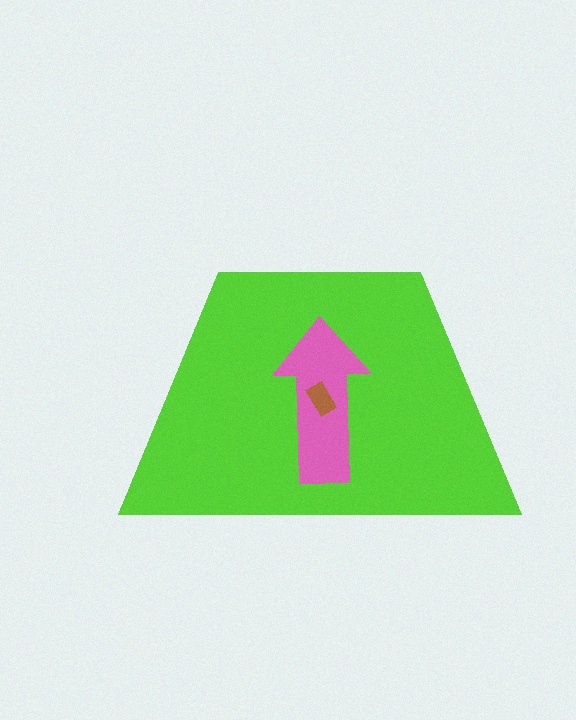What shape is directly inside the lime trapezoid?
The pink arrow.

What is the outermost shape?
The lime trapezoid.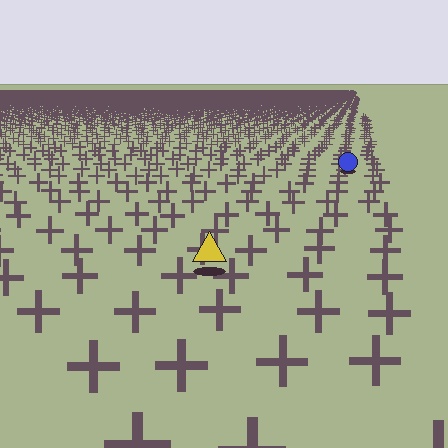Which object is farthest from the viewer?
The blue circle is farthest from the viewer. It appears smaller and the ground texture around it is denser.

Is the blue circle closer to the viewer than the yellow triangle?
No. The yellow triangle is closer — you can tell from the texture gradient: the ground texture is coarser near it.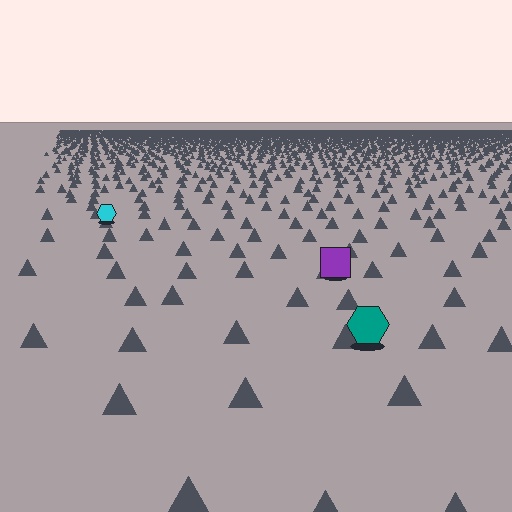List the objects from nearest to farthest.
From nearest to farthest: the teal hexagon, the purple square, the cyan hexagon.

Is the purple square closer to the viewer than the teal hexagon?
No. The teal hexagon is closer — you can tell from the texture gradient: the ground texture is coarser near it.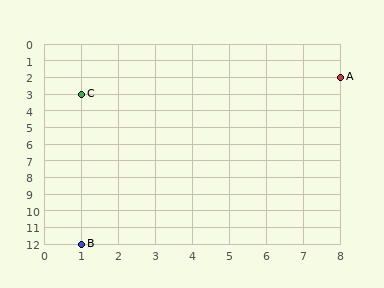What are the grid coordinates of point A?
Point A is at grid coordinates (8, 2).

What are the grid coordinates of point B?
Point B is at grid coordinates (1, 12).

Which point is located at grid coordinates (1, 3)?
Point C is at (1, 3).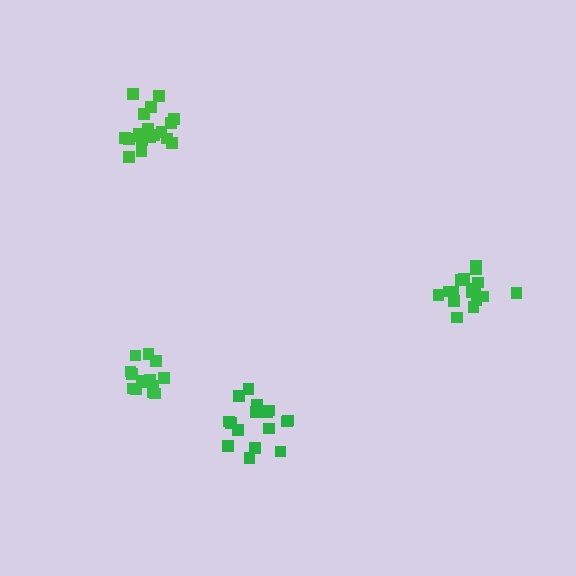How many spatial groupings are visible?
There are 4 spatial groupings.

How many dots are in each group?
Group 1: 19 dots, Group 2: 18 dots, Group 3: 16 dots, Group 4: 14 dots (67 total).